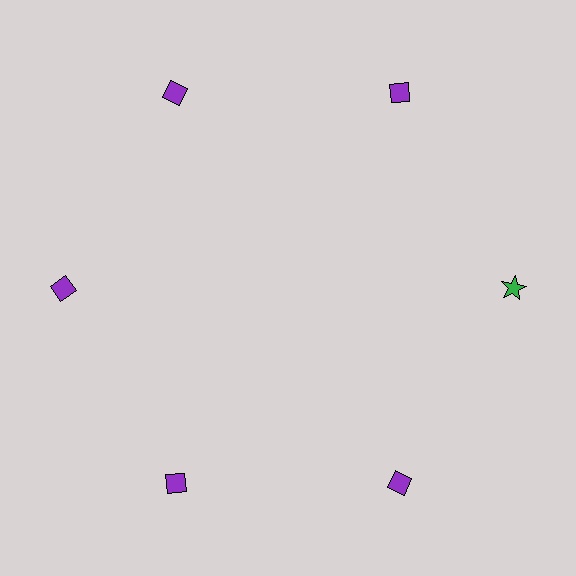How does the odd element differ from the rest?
It differs in both color (green instead of purple) and shape (star instead of diamond).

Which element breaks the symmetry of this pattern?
The green star at roughly the 3 o'clock position breaks the symmetry. All other shapes are purple diamonds.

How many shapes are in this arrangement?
There are 6 shapes arranged in a ring pattern.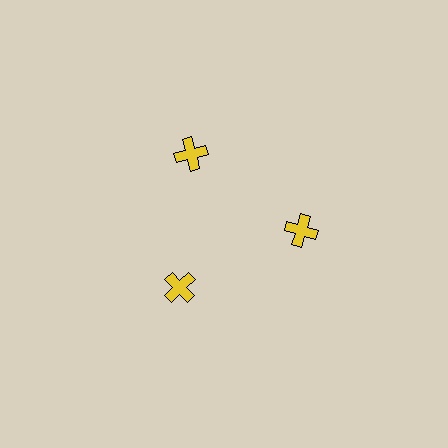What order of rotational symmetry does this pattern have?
This pattern has 3-fold rotational symmetry.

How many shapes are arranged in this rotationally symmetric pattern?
There are 3 shapes, arranged in 3 groups of 1.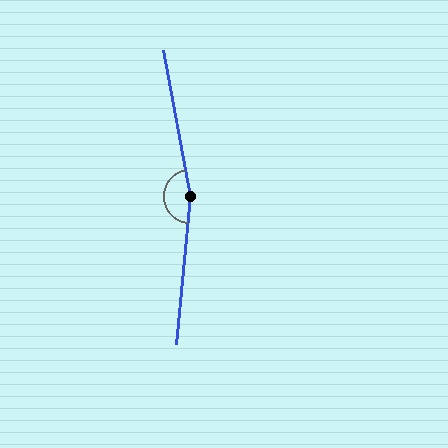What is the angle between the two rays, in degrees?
Approximately 164 degrees.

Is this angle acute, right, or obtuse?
It is obtuse.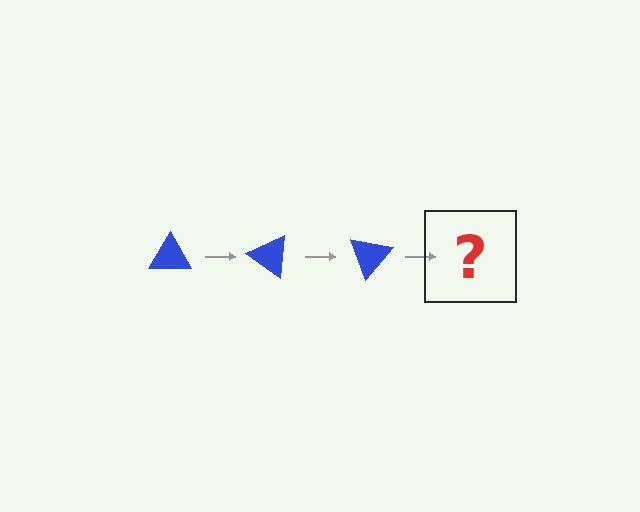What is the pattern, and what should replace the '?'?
The pattern is that the triangle rotates 35 degrees each step. The '?' should be a blue triangle rotated 105 degrees.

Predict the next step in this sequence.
The next step is a blue triangle rotated 105 degrees.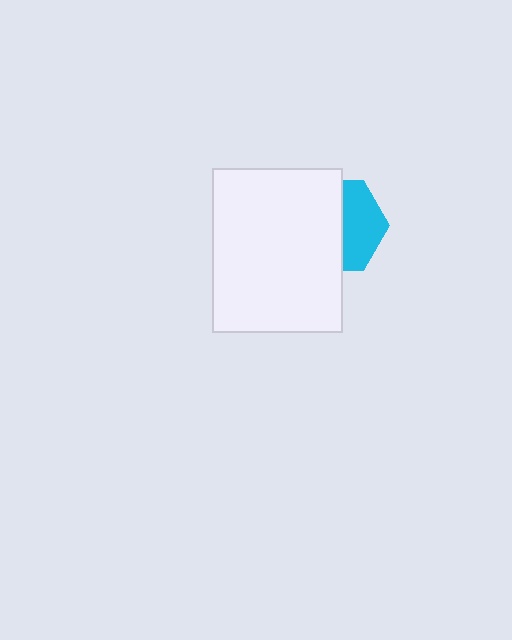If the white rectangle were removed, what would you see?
You would see the complete cyan hexagon.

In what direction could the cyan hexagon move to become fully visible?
The cyan hexagon could move right. That would shift it out from behind the white rectangle entirely.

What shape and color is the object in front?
The object in front is a white rectangle.